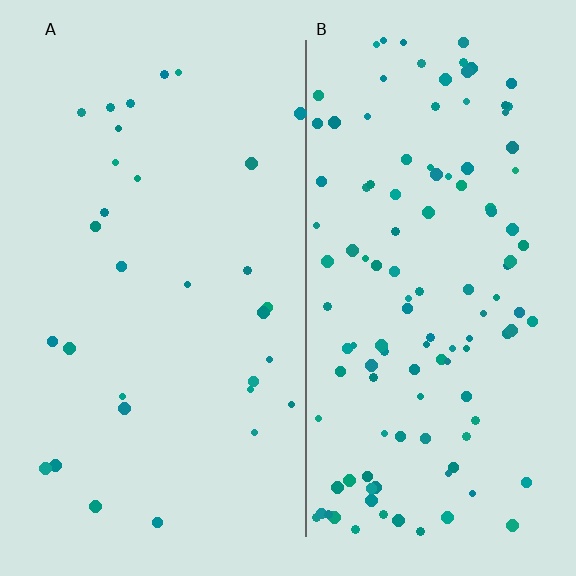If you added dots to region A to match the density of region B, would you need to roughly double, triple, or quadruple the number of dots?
Approximately quadruple.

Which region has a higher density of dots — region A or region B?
B (the right).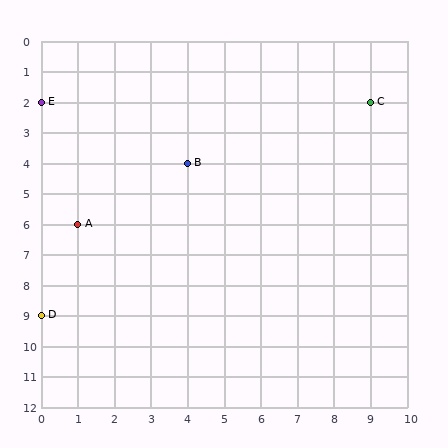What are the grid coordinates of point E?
Point E is at grid coordinates (0, 2).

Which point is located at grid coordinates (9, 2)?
Point C is at (9, 2).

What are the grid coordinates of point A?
Point A is at grid coordinates (1, 6).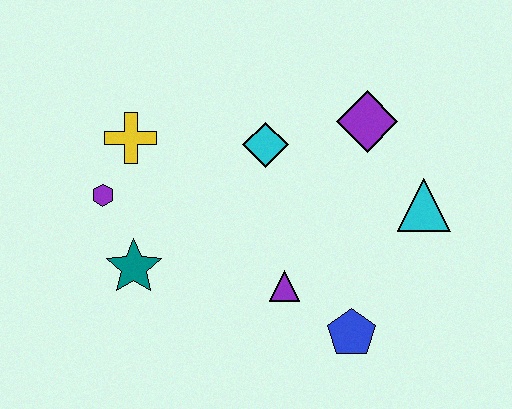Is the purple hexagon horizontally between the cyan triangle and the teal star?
No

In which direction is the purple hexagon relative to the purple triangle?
The purple hexagon is to the left of the purple triangle.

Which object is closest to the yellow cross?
The purple hexagon is closest to the yellow cross.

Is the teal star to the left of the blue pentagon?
Yes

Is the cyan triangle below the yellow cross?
Yes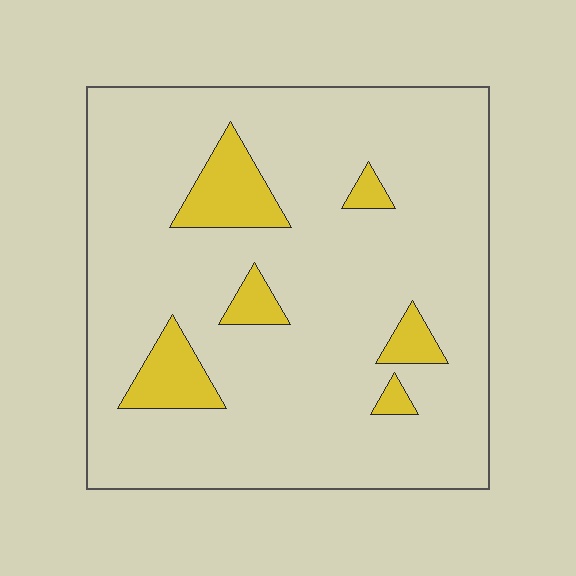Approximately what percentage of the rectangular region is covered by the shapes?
Approximately 10%.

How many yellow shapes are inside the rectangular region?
6.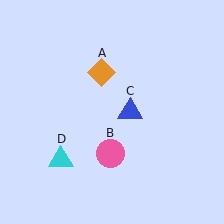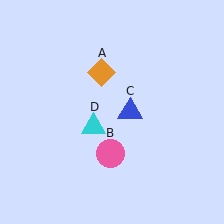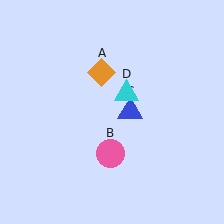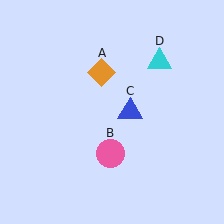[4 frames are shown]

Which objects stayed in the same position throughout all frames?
Orange diamond (object A) and pink circle (object B) and blue triangle (object C) remained stationary.